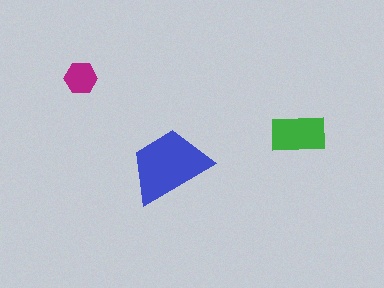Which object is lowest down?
The blue trapezoid is bottommost.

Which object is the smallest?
The magenta hexagon.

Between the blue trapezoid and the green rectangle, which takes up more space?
The blue trapezoid.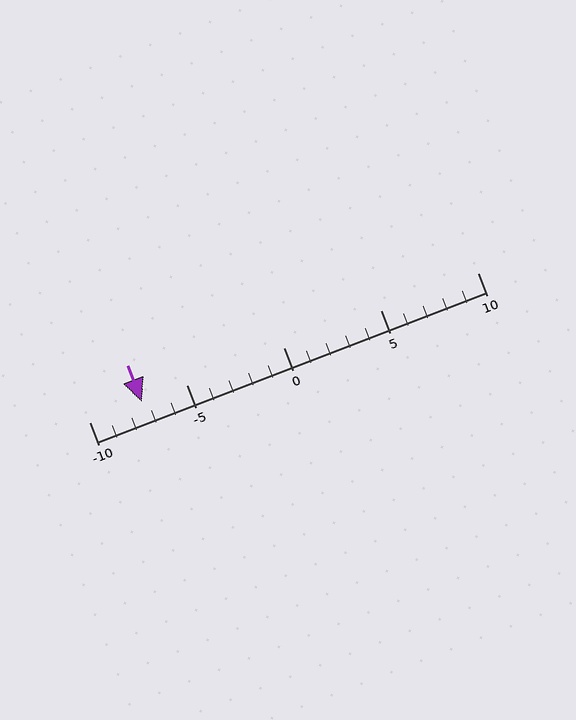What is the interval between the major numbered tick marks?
The major tick marks are spaced 5 units apart.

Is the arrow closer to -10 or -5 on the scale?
The arrow is closer to -5.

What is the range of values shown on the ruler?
The ruler shows values from -10 to 10.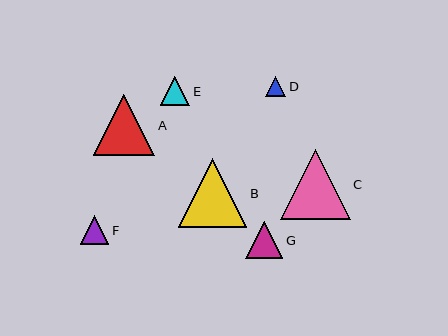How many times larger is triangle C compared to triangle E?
Triangle C is approximately 2.4 times the size of triangle E.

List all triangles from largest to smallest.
From largest to smallest: C, B, A, G, E, F, D.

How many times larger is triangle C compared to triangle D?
Triangle C is approximately 3.4 times the size of triangle D.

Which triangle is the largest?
Triangle C is the largest with a size of approximately 70 pixels.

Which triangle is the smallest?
Triangle D is the smallest with a size of approximately 20 pixels.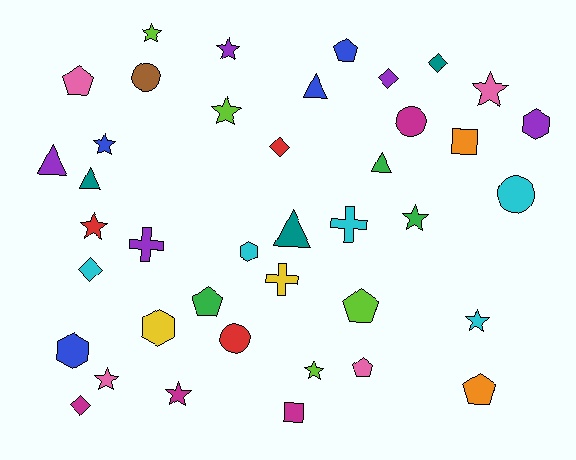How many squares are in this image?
There are 2 squares.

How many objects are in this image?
There are 40 objects.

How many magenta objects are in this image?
There are 4 magenta objects.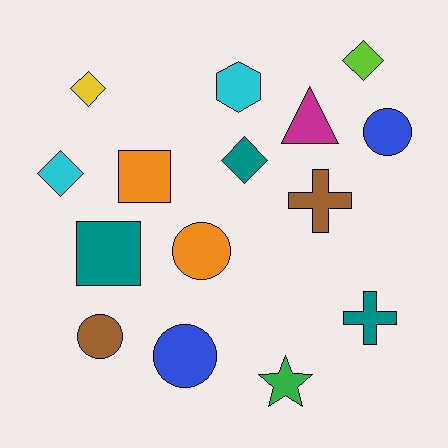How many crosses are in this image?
There are 2 crosses.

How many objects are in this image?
There are 15 objects.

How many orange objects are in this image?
There are 2 orange objects.